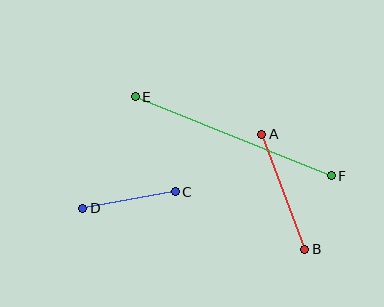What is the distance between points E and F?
The distance is approximately 211 pixels.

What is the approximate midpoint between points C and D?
The midpoint is at approximately (129, 200) pixels.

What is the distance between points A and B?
The distance is approximately 123 pixels.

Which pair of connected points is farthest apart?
Points E and F are farthest apart.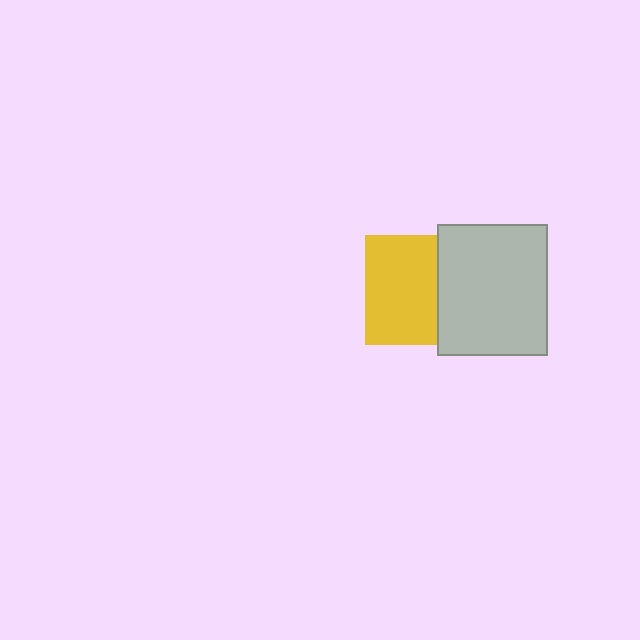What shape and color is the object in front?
The object in front is a light gray rectangle.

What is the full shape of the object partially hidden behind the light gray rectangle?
The partially hidden object is a yellow square.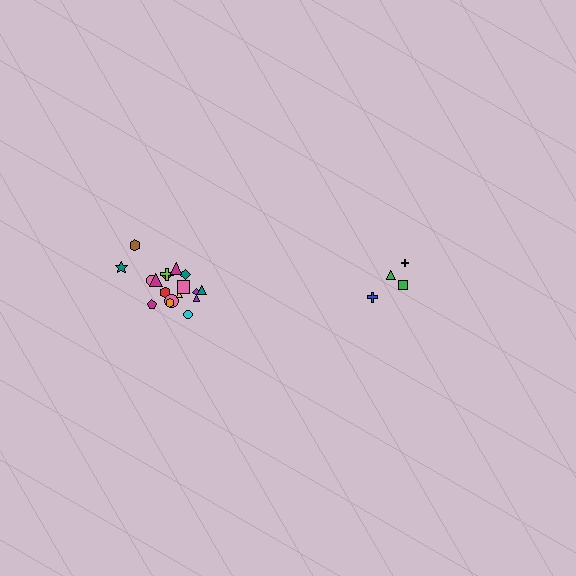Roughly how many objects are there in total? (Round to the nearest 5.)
Roughly 20 objects in total.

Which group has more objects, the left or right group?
The left group.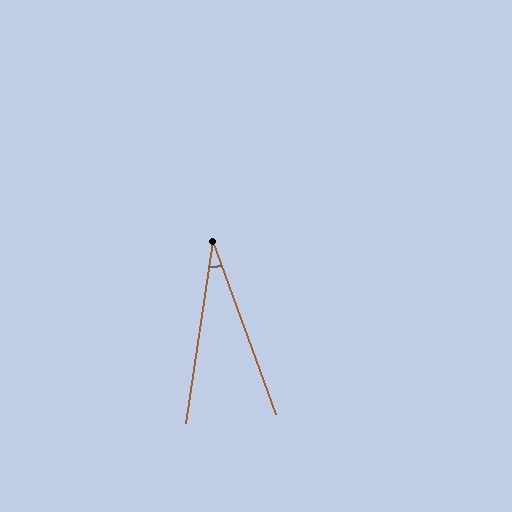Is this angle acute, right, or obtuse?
It is acute.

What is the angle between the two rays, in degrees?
Approximately 28 degrees.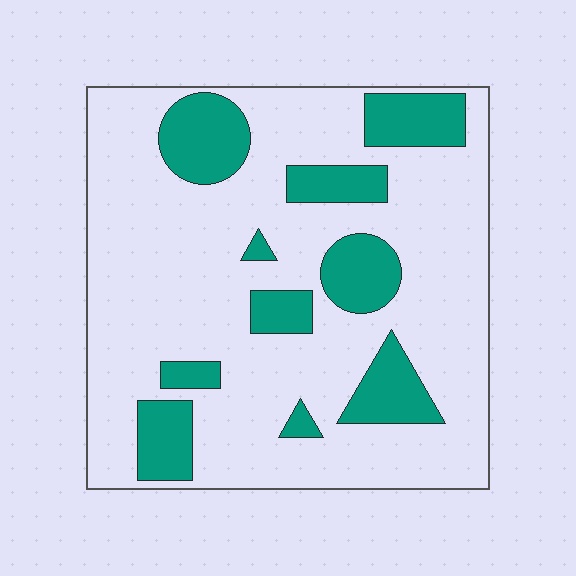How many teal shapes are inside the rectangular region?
10.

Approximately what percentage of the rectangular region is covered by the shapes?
Approximately 25%.